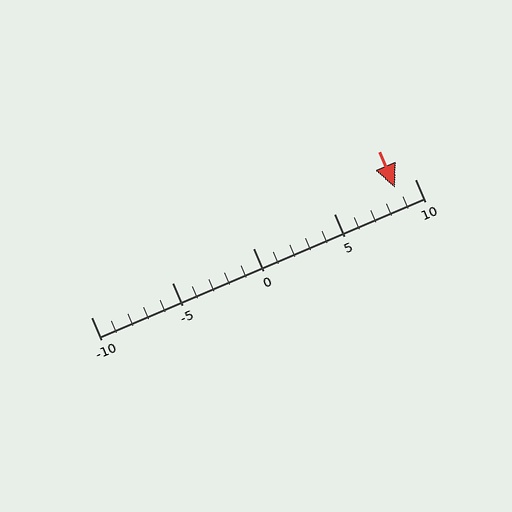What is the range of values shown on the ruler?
The ruler shows values from -10 to 10.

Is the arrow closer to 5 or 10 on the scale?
The arrow is closer to 10.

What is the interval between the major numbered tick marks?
The major tick marks are spaced 5 units apart.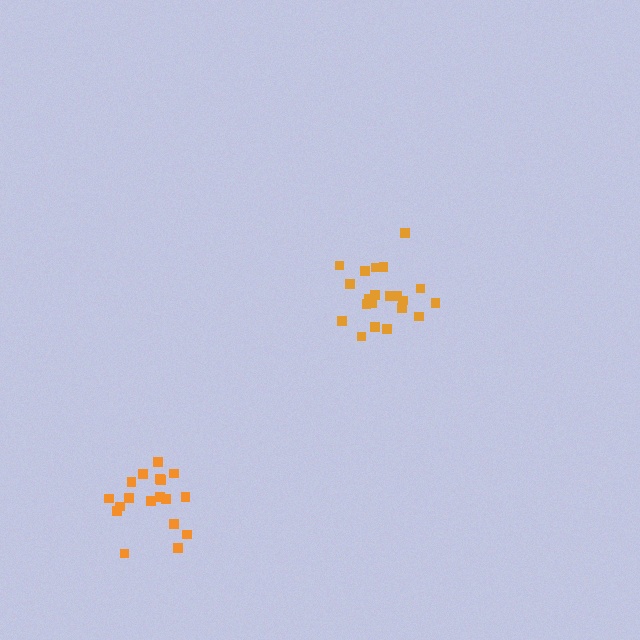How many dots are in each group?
Group 1: 18 dots, Group 2: 21 dots (39 total).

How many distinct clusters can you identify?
There are 2 distinct clusters.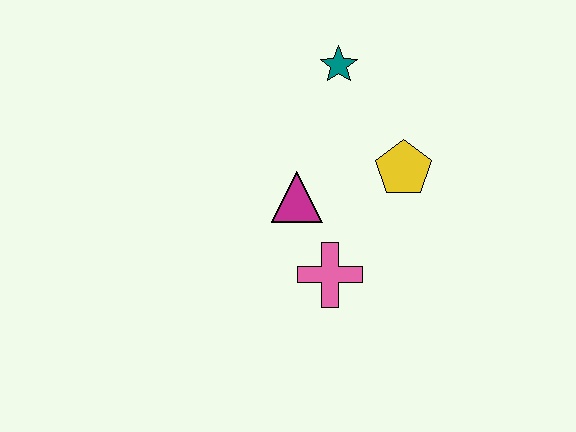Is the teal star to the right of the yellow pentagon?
No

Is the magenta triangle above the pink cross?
Yes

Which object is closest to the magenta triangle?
The pink cross is closest to the magenta triangle.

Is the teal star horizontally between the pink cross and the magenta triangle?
No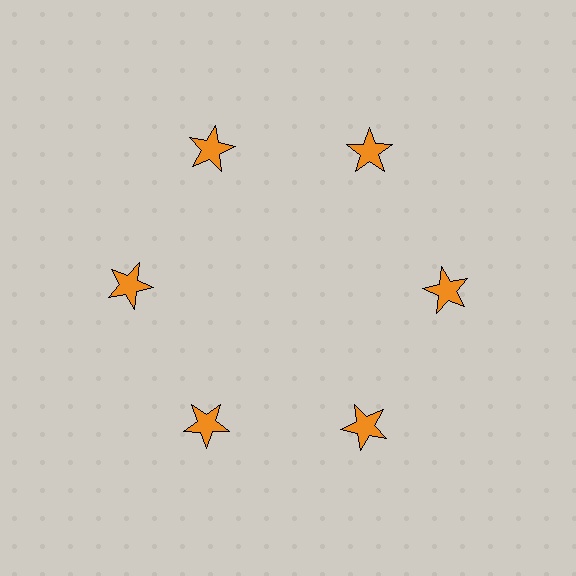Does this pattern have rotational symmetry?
Yes, this pattern has 6-fold rotational symmetry. It looks the same after rotating 60 degrees around the center.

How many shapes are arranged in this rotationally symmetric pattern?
There are 6 shapes, arranged in 6 groups of 1.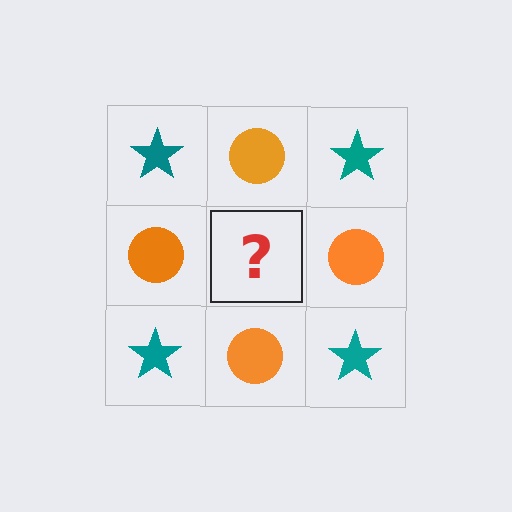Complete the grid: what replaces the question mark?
The question mark should be replaced with a teal star.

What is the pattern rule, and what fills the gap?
The rule is that it alternates teal star and orange circle in a checkerboard pattern. The gap should be filled with a teal star.